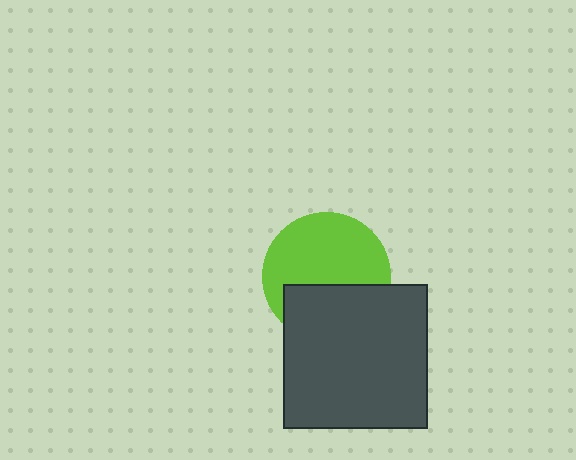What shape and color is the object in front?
The object in front is a dark gray square.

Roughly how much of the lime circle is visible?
About half of it is visible (roughly 61%).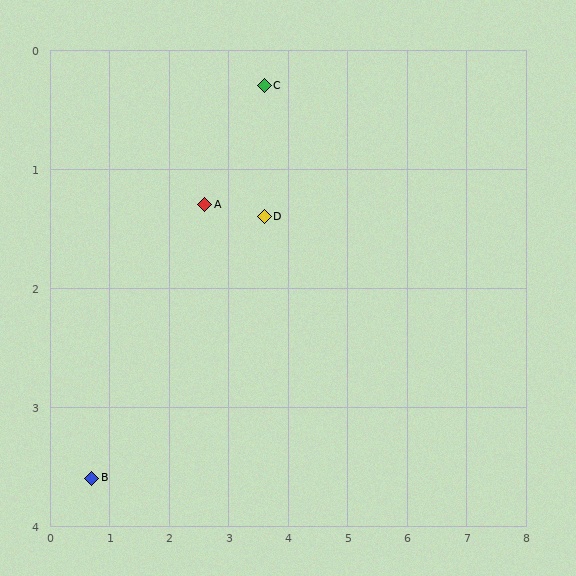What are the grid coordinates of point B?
Point B is at approximately (0.7, 3.6).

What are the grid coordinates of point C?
Point C is at approximately (3.6, 0.3).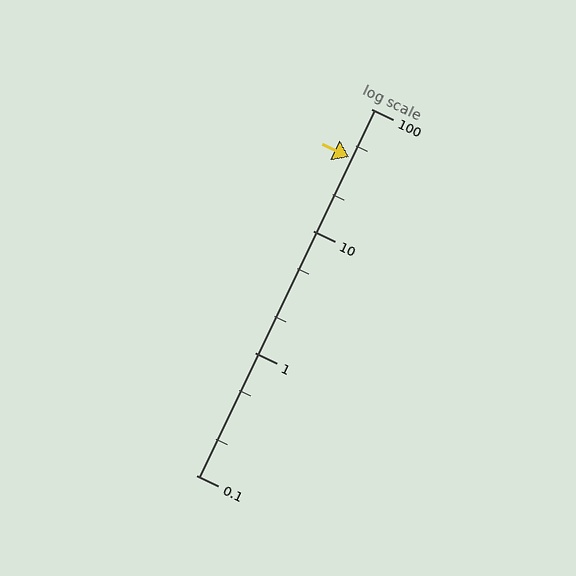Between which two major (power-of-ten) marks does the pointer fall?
The pointer is between 10 and 100.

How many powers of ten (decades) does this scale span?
The scale spans 3 decades, from 0.1 to 100.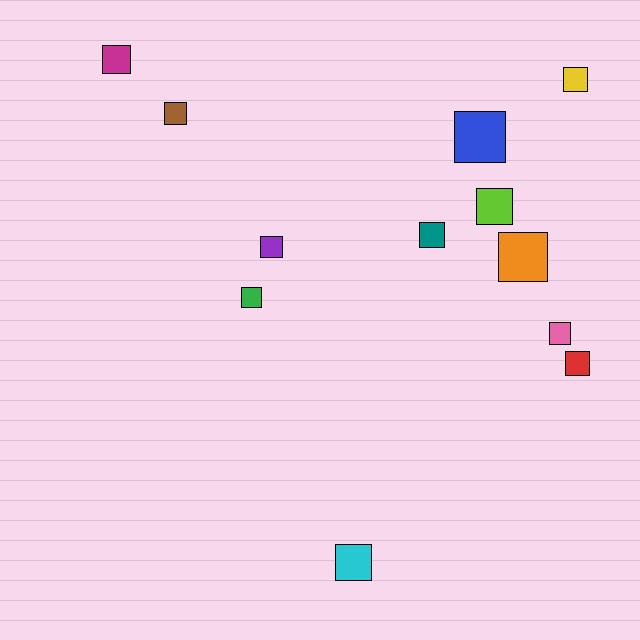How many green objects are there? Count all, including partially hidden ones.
There is 1 green object.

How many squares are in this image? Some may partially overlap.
There are 12 squares.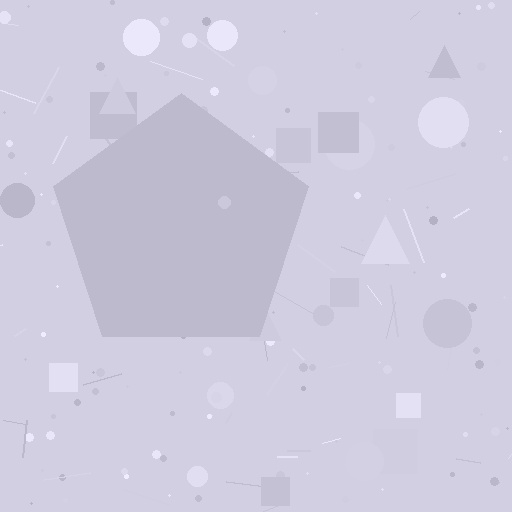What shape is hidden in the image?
A pentagon is hidden in the image.